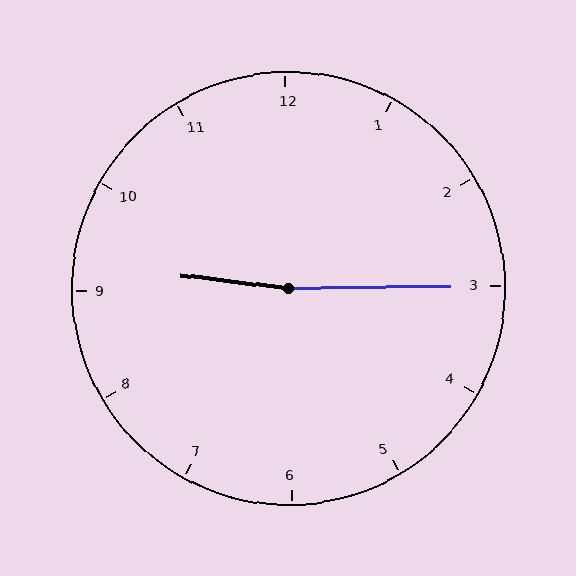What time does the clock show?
9:15.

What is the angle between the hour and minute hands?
Approximately 172 degrees.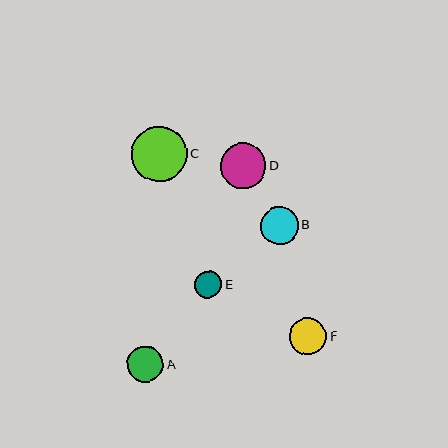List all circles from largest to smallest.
From largest to smallest: C, D, B, F, A, E.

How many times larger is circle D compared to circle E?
Circle D is approximately 1.7 times the size of circle E.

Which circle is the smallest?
Circle E is the smallest with a size of approximately 28 pixels.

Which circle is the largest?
Circle C is the largest with a size of approximately 55 pixels.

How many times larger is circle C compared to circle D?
Circle C is approximately 1.2 times the size of circle D.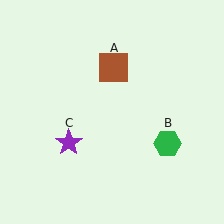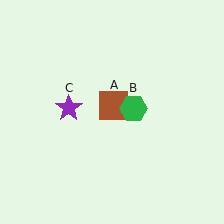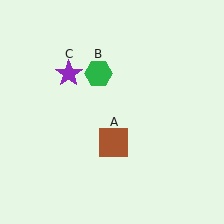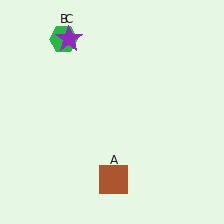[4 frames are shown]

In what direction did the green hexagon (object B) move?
The green hexagon (object B) moved up and to the left.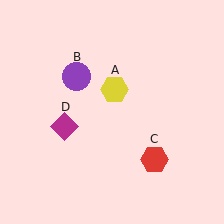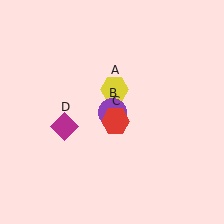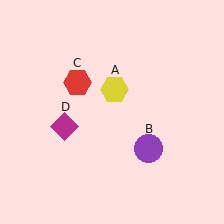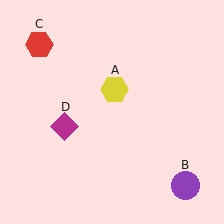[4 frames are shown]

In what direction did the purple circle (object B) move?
The purple circle (object B) moved down and to the right.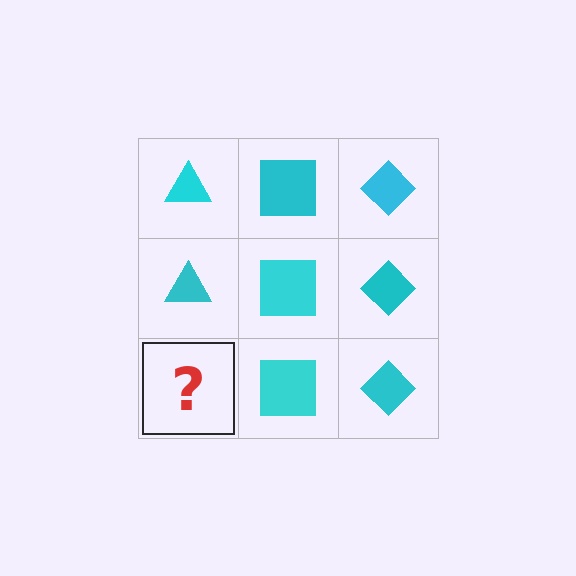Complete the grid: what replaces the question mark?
The question mark should be replaced with a cyan triangle.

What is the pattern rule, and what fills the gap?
The rule is that each column has a consistent shape. The gap should be filled with a cyan triangle.